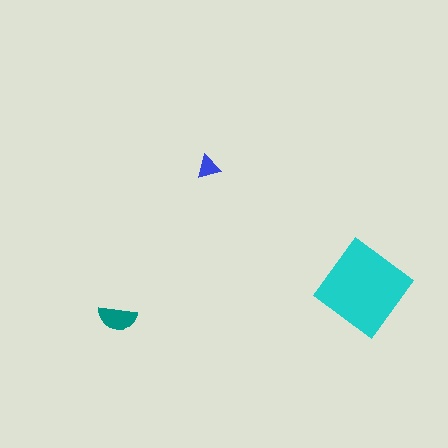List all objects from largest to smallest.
The cyan diamond, the teal semicircle, the blue triangle.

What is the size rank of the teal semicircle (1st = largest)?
2nd.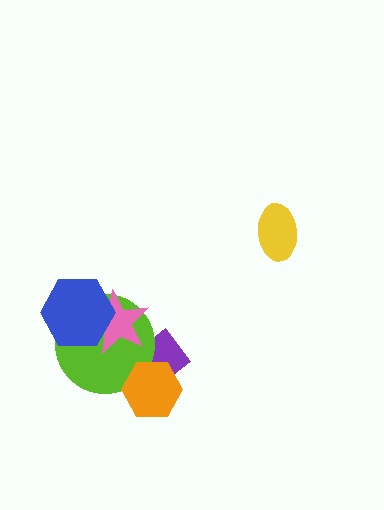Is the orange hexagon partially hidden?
No, no other shape covers it.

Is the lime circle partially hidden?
Yes, it is partially covered by another shape.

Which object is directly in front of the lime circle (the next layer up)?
The pink star is directly in front of the lime circle.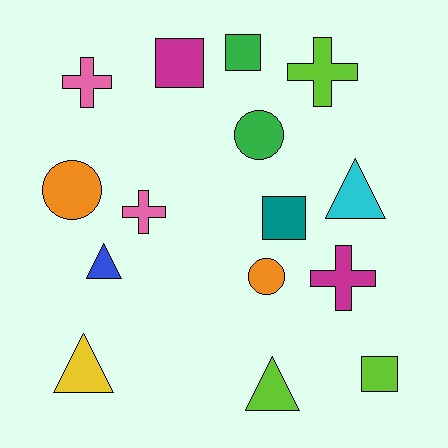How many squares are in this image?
There are 4 squares.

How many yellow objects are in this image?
There is 1 yellow object.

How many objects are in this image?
There are 15 objects.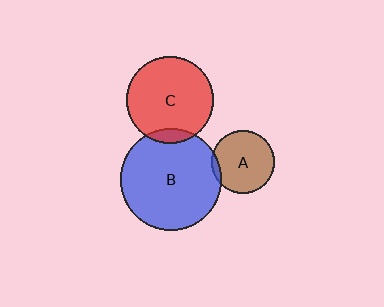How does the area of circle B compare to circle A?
Approximately 2.6 times.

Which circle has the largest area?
Circle B (blue).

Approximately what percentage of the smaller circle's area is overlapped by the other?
Approximately 5%.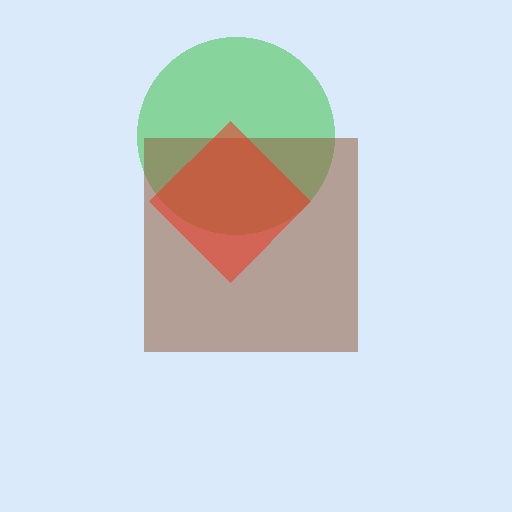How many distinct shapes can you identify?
There are 3 distinct shapes: a green circle, a brown square, a red diamond.